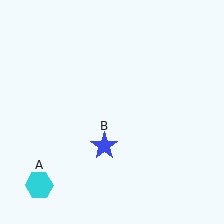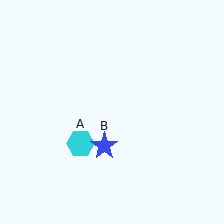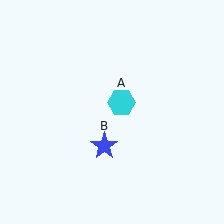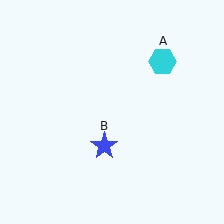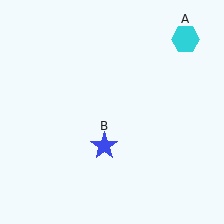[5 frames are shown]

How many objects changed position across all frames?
1 object changed position: cyan hexagon (object A).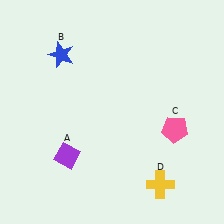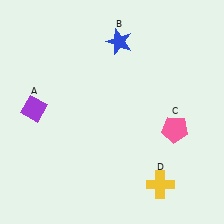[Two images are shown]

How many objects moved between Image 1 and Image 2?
2 objects moved between the two images.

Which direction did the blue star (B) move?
The blue star (B) moved right.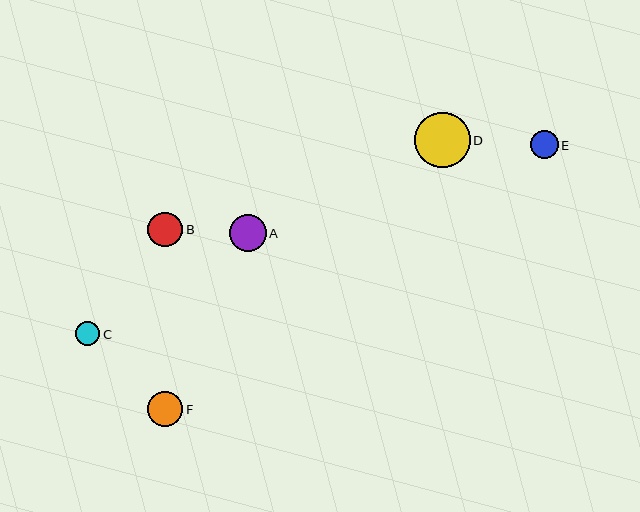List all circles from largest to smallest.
From largest to smallest: D, A, F, B, E, C.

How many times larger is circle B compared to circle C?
Circle B is approximately 1.5 times the size of circle C.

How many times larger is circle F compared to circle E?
Circle F is approximately 1.2 times the size of circle E.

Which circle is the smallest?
Circle C is the smallest with a size of approximately 24 pixels.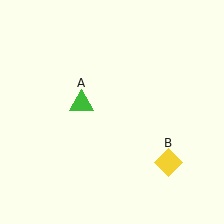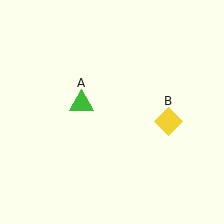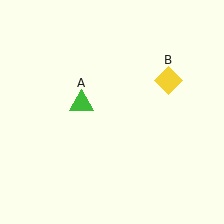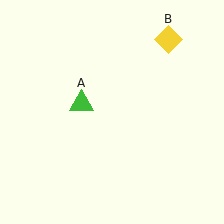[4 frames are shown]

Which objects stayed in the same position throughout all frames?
Green triangle (object A) remained stationary.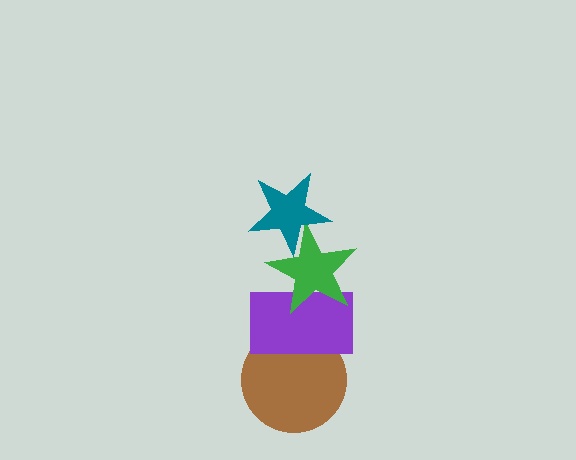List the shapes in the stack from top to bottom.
From top to bottom: the teal star, the green star, the purple rectangle, the brown circle.